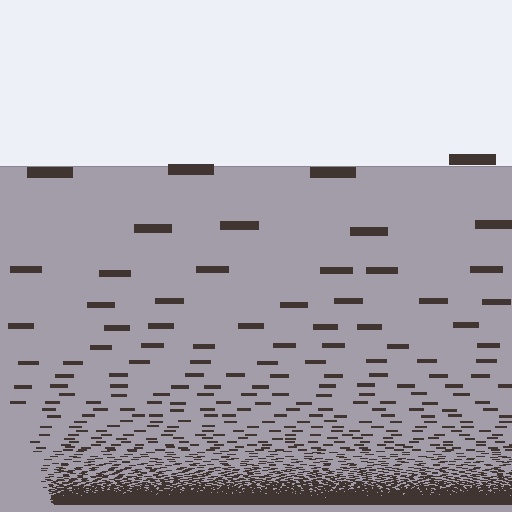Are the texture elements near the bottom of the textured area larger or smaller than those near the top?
Smaller. The gradient is inverted — elements near the bottom are smaller and denser.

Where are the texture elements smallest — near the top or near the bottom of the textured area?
Near the bottom.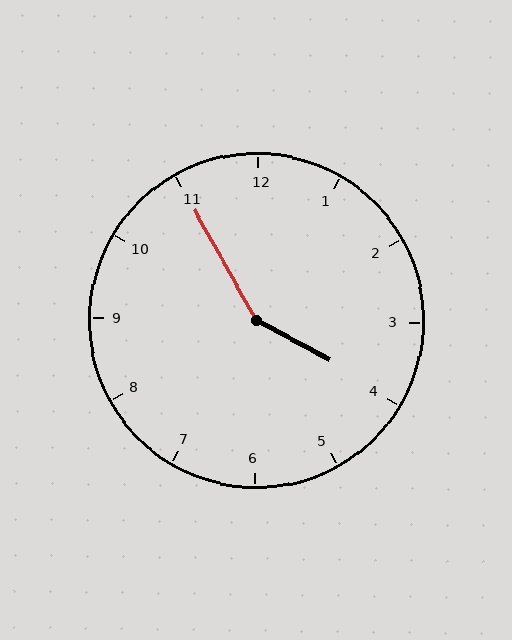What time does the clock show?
3:55.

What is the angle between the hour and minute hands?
Approximately 148 degrees.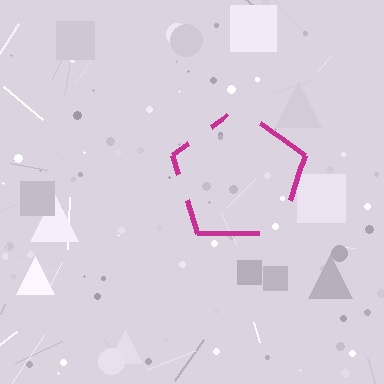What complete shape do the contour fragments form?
The contour fragments form a pentagon.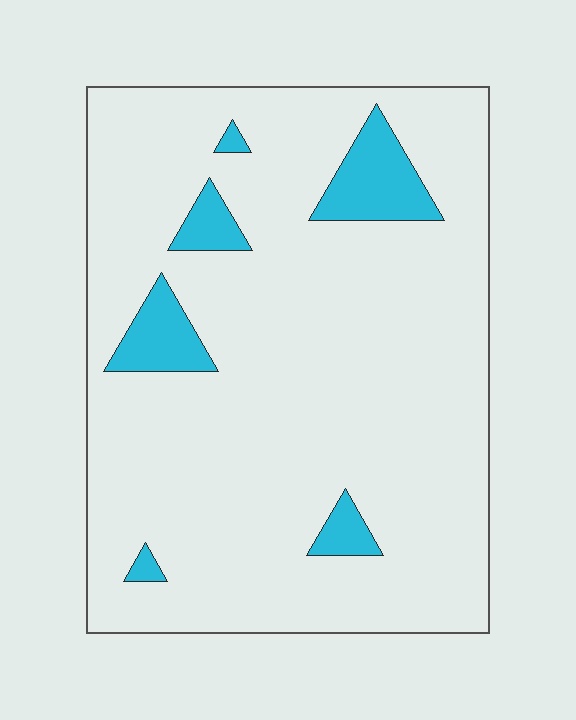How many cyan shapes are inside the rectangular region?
6.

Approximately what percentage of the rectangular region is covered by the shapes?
Approximately 10%.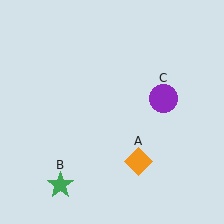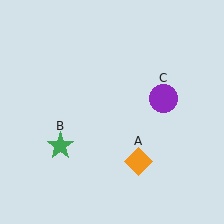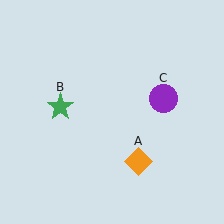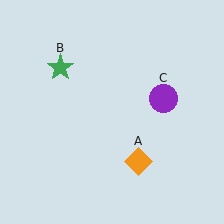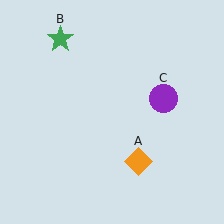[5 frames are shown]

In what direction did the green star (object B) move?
The green star (object B) moved up.